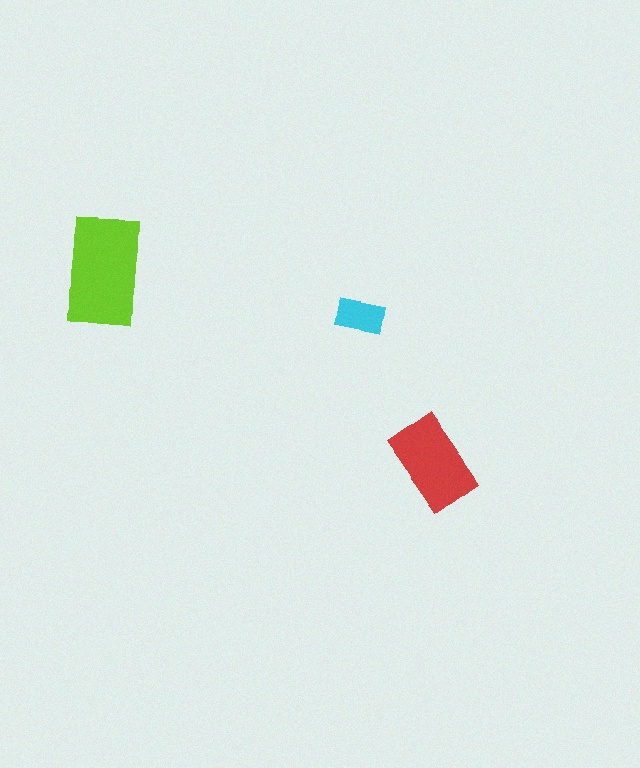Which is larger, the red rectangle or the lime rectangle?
The lime one.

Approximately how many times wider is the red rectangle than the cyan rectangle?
About 2 times wider.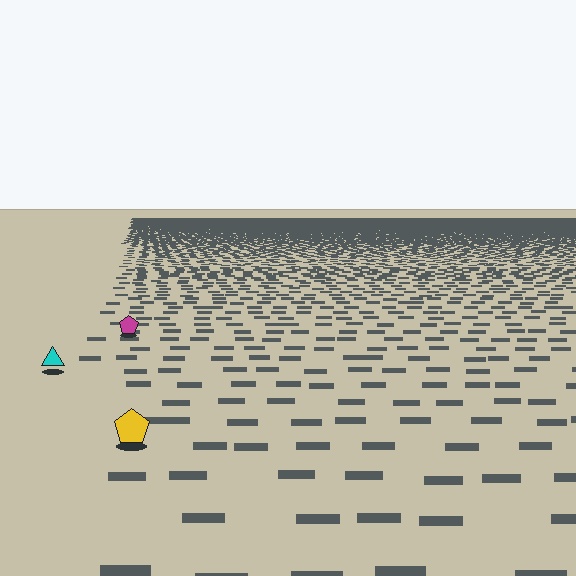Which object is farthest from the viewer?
The magenta pentagon is farthest from the viewer. It appears smaller and the ground texture around it is denser.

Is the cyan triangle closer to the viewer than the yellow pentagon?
No. The yellow pentagon is closer — you can tell from the texture gradient: the ground texture is coarser near it.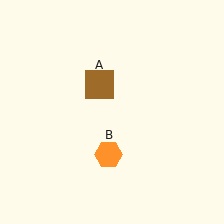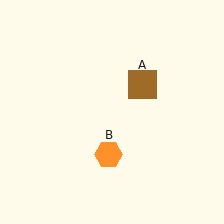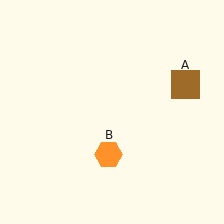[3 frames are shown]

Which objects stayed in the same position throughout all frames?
Orange hexagon (object B) remained stationary.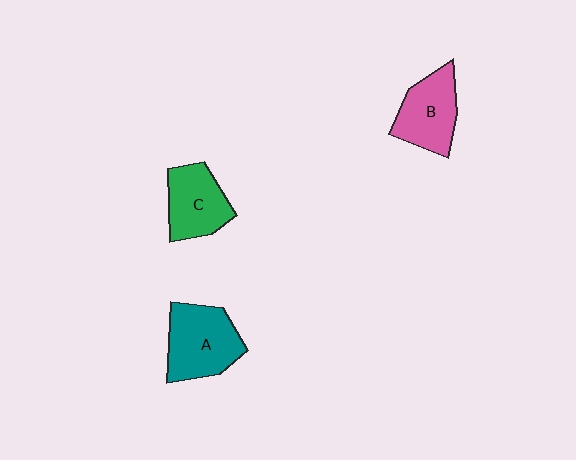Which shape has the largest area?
Shape A (teal).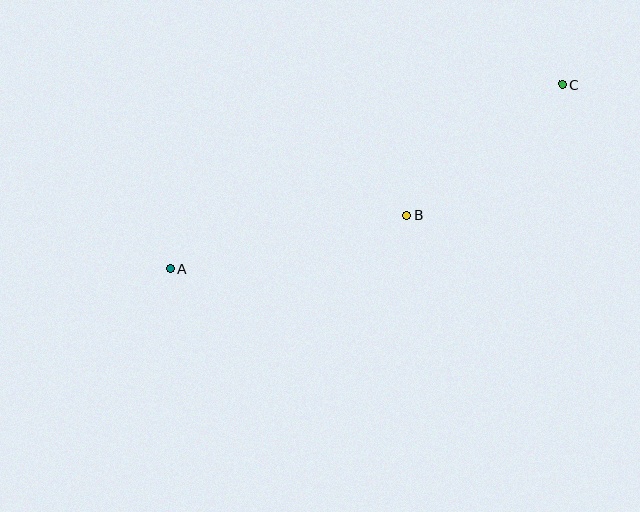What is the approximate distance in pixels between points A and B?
The distance between A and B is approximately 243 pixels.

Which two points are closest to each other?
Points B and C are closest to each other.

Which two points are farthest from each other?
Points A and C are farthest from each other.